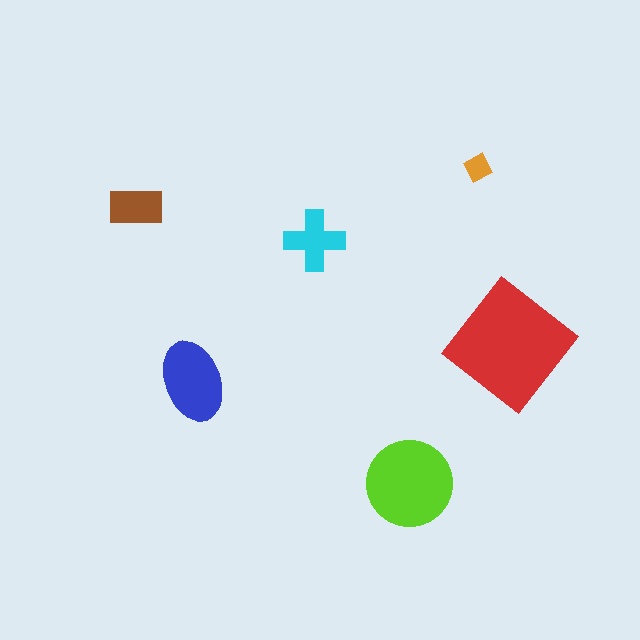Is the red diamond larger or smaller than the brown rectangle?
Larger.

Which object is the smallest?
The orange diamond.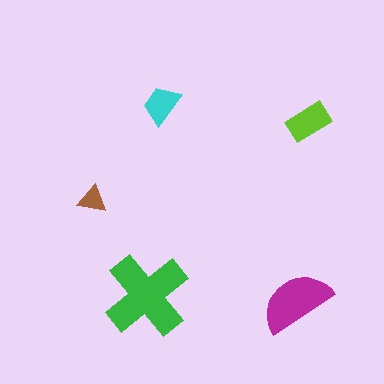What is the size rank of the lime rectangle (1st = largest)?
3rd.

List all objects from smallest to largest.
The brown triangle, the cyan trapezoid, the lime rectangle, the magenta semicircle, the green cross.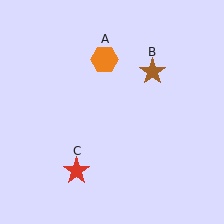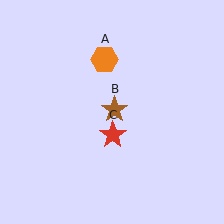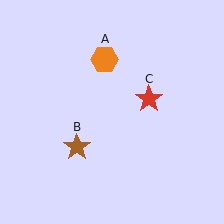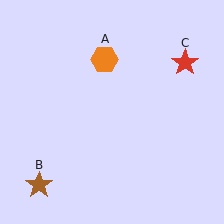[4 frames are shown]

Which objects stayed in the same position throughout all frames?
Orange hexagon (object A) remained stationary.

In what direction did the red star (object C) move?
The red star (object C) moved up and to the right.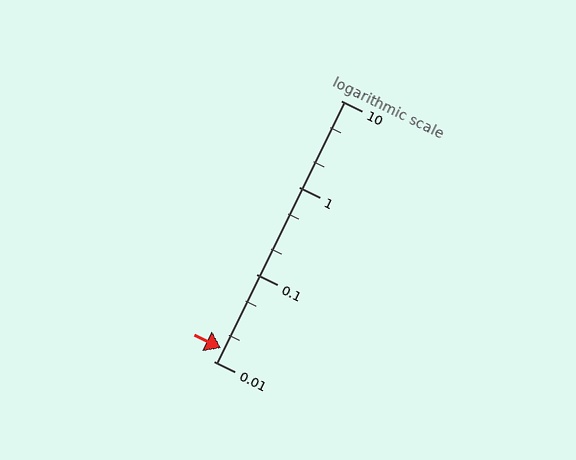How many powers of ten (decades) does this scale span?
The scale spans 3 decades, from 0.01 to 10.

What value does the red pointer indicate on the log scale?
The pointer indicates approximately 0.014.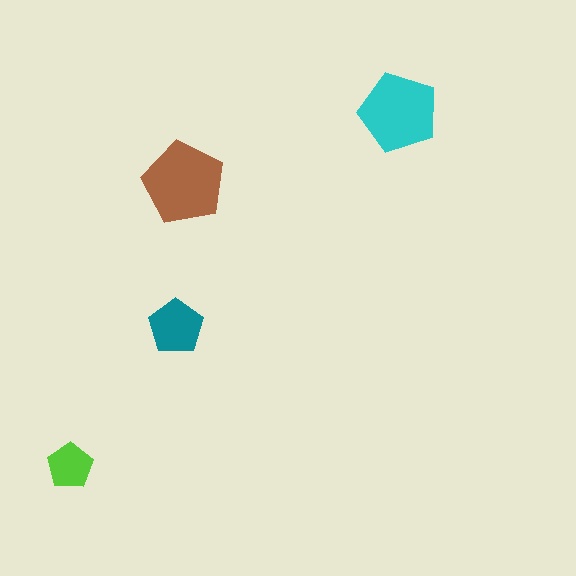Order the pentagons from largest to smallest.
the brown one, the cyan one, the teal one, the lime one.